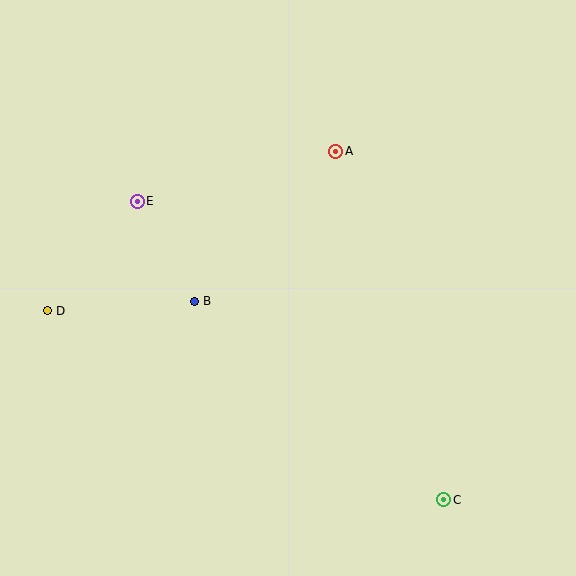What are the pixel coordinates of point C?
Point C is at (444, 500).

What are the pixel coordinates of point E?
Point E is at (137, 202).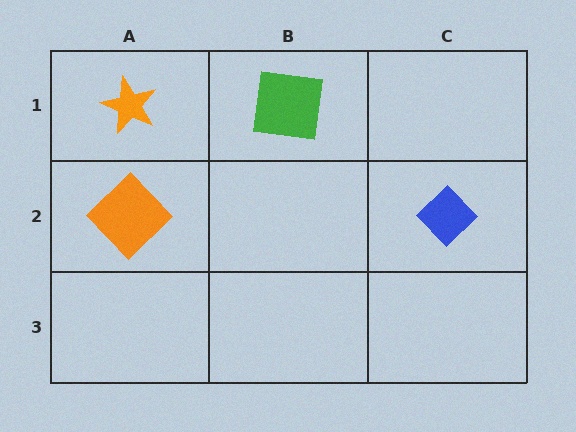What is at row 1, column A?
An orange star.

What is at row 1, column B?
A green square.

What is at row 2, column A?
An orange diamond.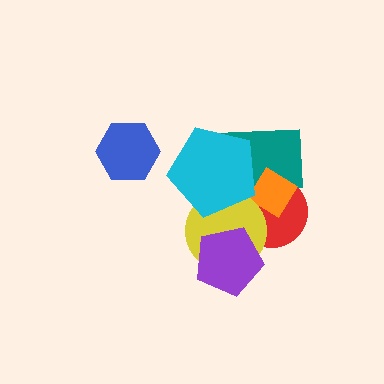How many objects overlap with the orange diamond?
3 objects overlap with the orange diamond.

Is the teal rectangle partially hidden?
Yes, it is partially covered by another shape.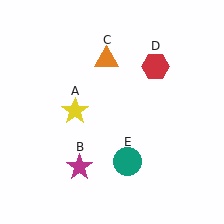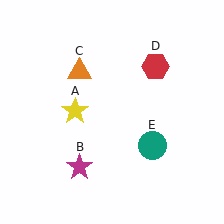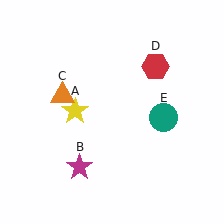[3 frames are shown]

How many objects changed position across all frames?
2 objects changed position: orange triangle (object C), teal circle (object E).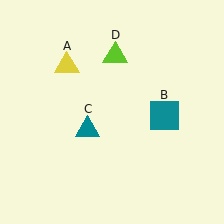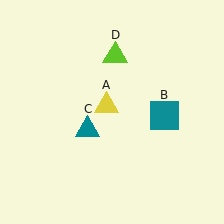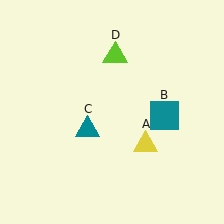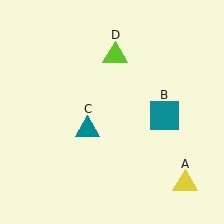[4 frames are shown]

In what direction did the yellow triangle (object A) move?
The yellow triangle (object A) moved down and to the right.